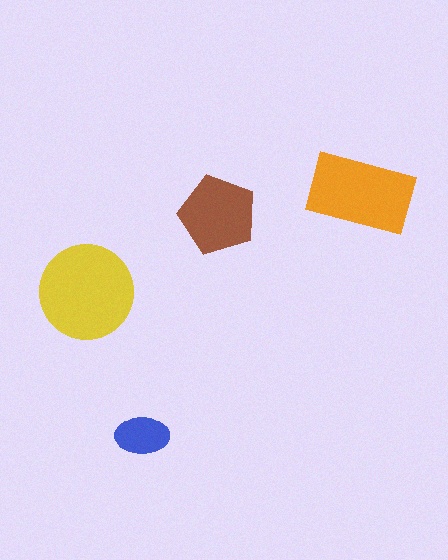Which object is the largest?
The yellow circle.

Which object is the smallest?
The blue ellipse.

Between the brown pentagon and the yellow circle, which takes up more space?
The yellow circle.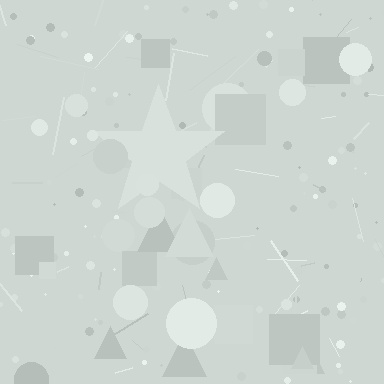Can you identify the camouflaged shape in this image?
The camouflaged shape is a star.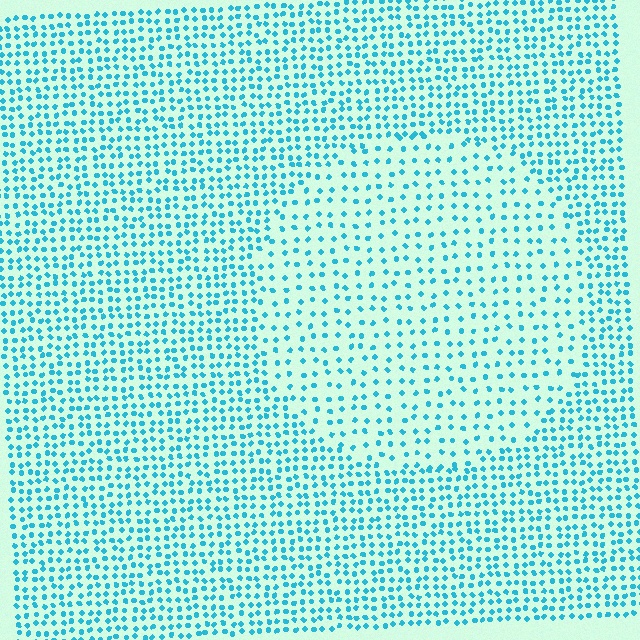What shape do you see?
I see a circle.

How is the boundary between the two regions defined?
The boundary is defined by a change in element density (approximately 1.9x ratio). All elements are the same color, size, and shape.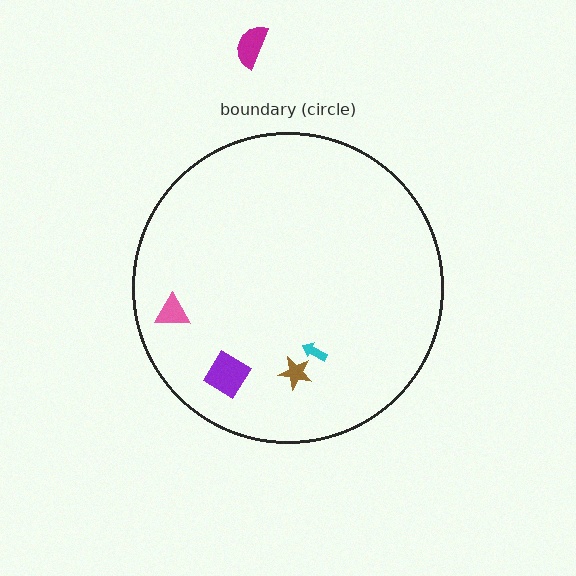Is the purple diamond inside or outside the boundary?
Inside.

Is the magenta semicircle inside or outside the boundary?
Outside.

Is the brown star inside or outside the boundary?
Inside.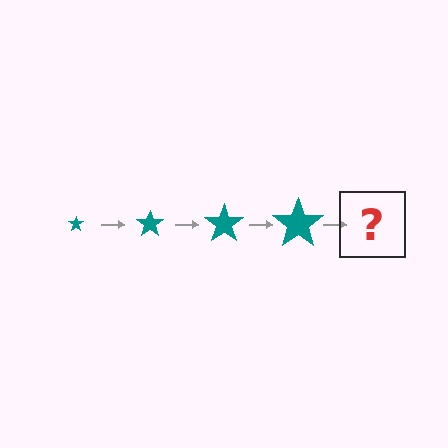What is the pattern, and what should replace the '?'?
The pattern is that the star gets progressively larger each step. The '?' should be a teal star, larger than the previous one.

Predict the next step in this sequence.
The next step is a teal star, larger than the previous one.